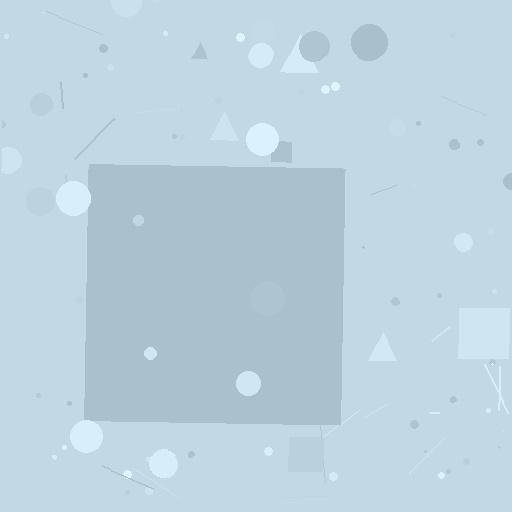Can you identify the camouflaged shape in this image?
The camouflaged shape is a square.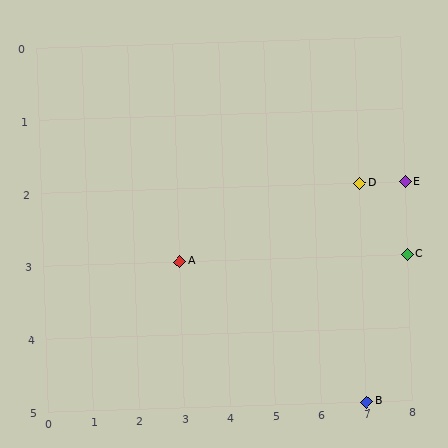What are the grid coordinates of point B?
Point B is at grid coordinates (7, 5).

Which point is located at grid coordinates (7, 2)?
Point D is at (7, 2).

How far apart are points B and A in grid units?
Points B and A are 4 columns and 2 rows apart (about 4.5 grid units diagonally).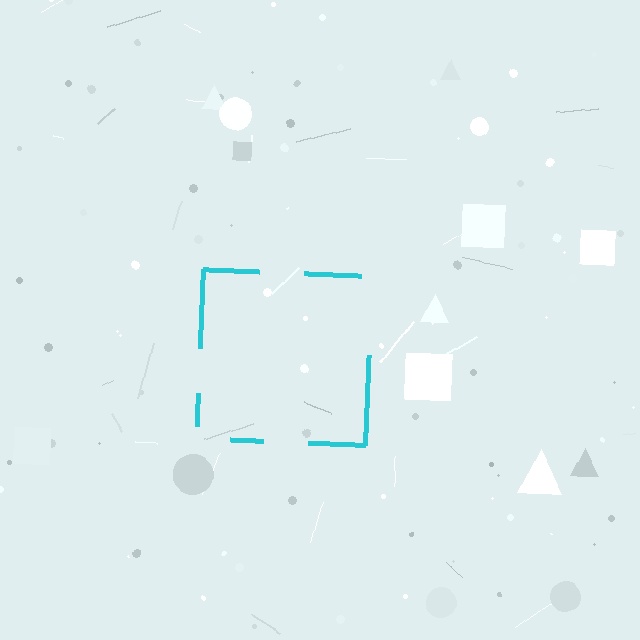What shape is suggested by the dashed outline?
The dashed outline suggests a square.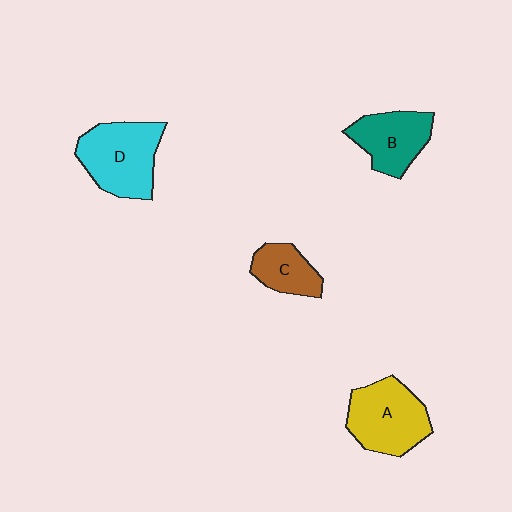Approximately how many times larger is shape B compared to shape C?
Approximately 1.4 times.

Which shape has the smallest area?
Shape C (brown).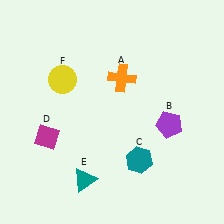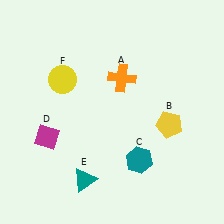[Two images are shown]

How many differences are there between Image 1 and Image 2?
There is 1 difference between the two images.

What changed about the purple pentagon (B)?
In Image 1, B is purple. In Image 2, it changed to yellow.